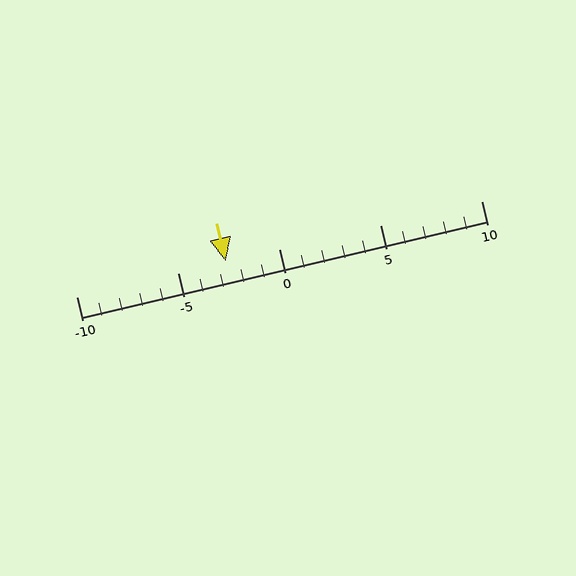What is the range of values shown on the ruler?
The ruler shows values from -10 to 10.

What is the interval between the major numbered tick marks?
The major tick marks are spaced 5 units apart.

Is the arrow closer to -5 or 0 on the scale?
The arrow is closer to -5.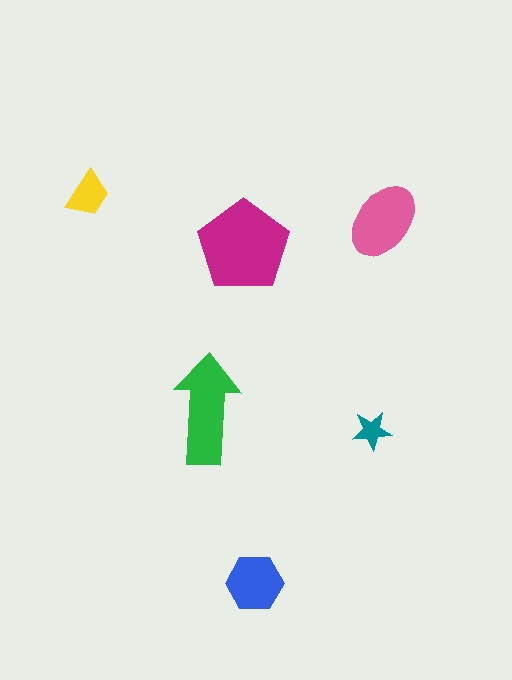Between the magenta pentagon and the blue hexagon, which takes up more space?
The magenta pentagon.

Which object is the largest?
The magenta pentagon.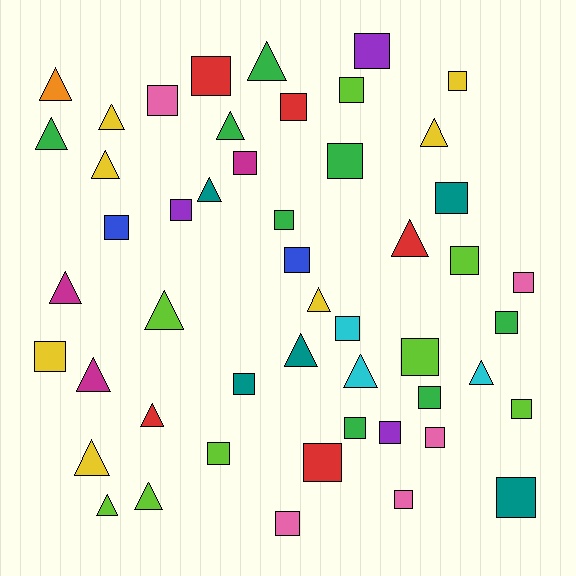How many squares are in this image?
There are 30 squares.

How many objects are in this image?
There are 50 objects.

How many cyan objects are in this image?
There are 3 cyan objects.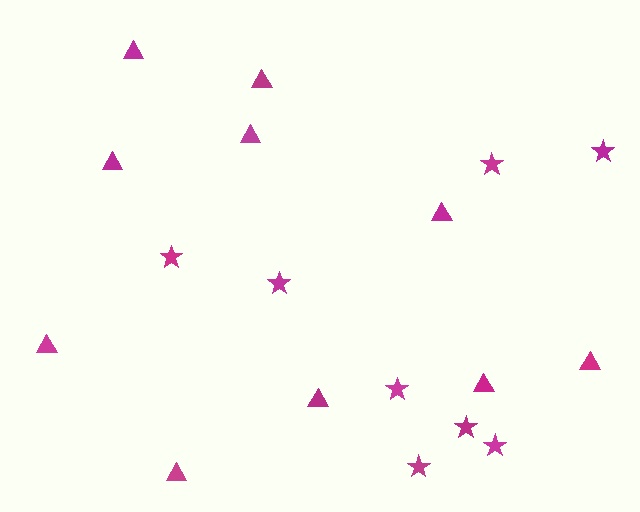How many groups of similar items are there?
There are 2 groups: one group of triangles (10) and one group of stars (8).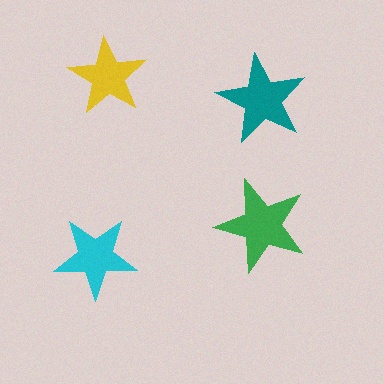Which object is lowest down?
The cyan star is bottommost.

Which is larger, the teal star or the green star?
The green one.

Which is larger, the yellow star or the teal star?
The teal one.